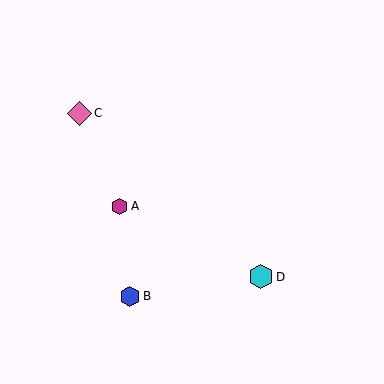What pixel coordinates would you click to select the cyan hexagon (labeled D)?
Click at (261, 277) to select the cyan hexagon D.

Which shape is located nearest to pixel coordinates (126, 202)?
The magenta hexagon (labeled A) at (120, 206) is nearest to that location.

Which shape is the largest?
The cyan hexagon (labeled D) is the largest.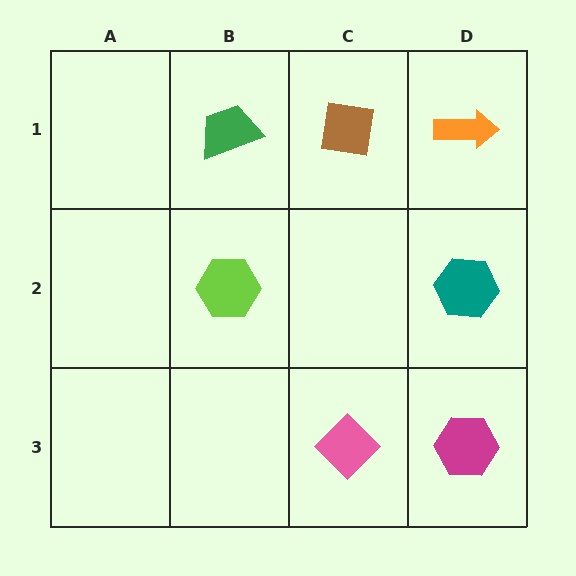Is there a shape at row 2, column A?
No, that cell is empty.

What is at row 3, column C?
A pink diamond.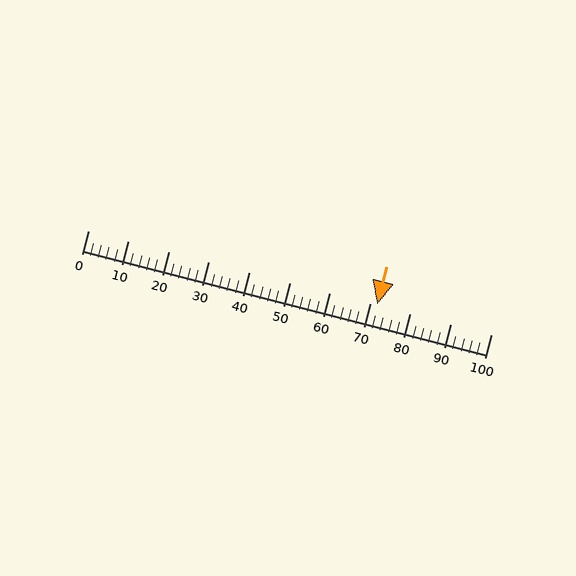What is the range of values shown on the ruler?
The ruler shows values from 0 to 100.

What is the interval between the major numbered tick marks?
The major tick marks are spaced 10 units apart.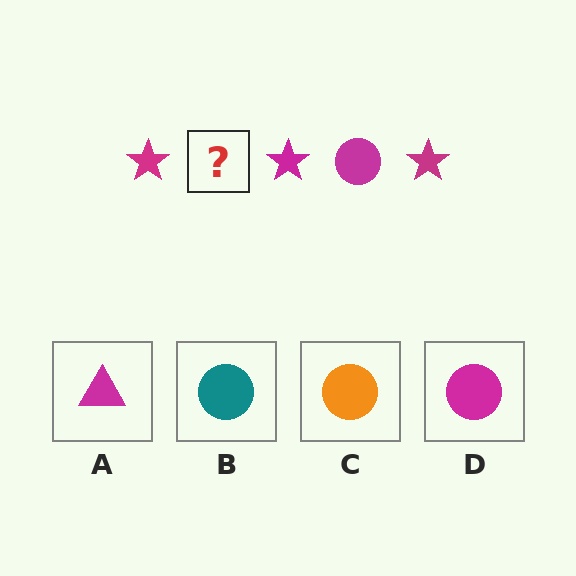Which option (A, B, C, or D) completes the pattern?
D.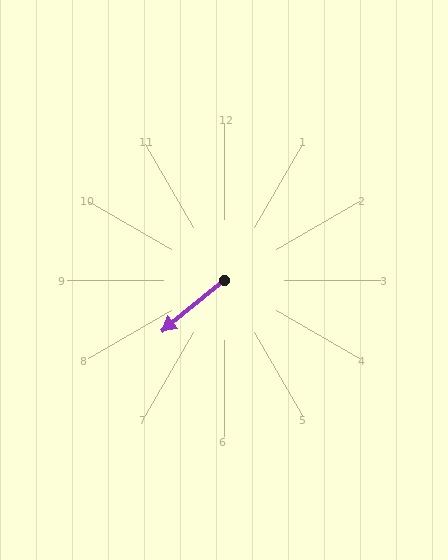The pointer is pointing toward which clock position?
Roughly 8 o'clock.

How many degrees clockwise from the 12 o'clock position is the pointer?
Approximately 231 degrees.